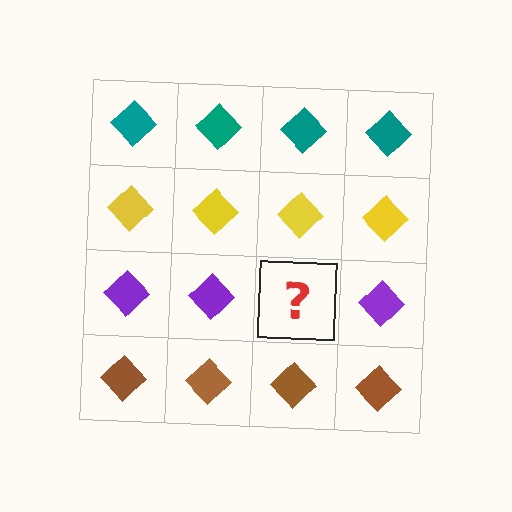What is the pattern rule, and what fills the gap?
The rule is that each row has a consistent color. The gap should be filled with a purple diamond.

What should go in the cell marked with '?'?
The missing cell should contain a purple diamond.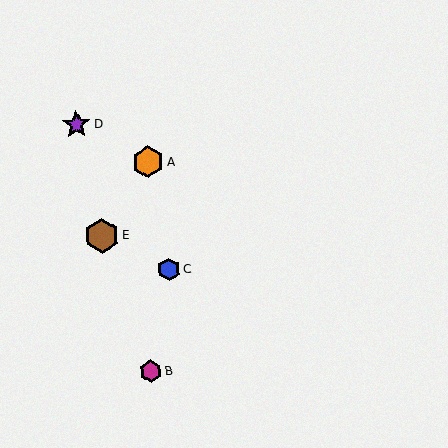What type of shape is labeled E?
Shape E is a brown hexagon.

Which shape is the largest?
The brown hexagon (labeled E) is the largest.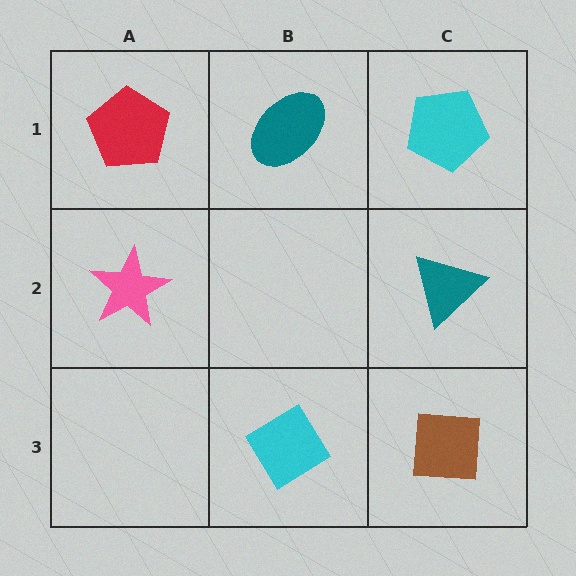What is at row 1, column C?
A cyan pentagon.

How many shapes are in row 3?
2 shapes.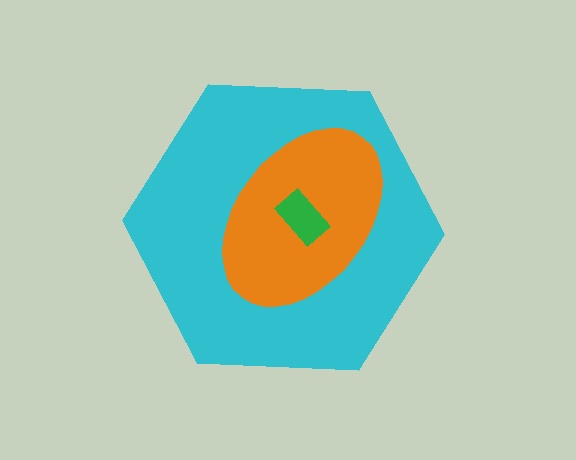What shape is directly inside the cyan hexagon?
The orange ellipse.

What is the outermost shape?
The cyan hexagon.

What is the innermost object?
The green rectangle.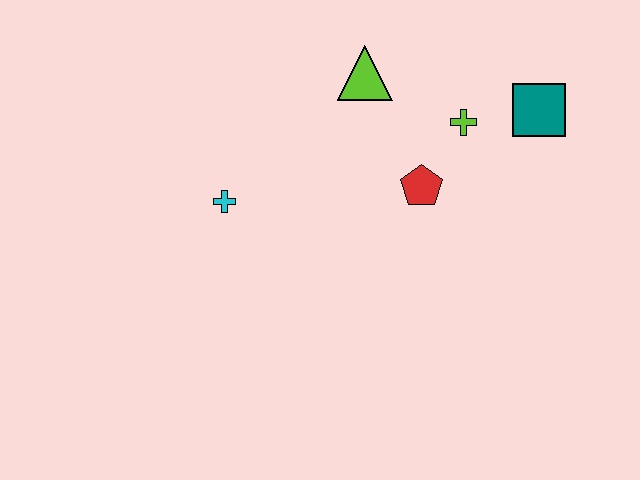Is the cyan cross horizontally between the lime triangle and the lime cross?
No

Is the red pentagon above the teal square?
No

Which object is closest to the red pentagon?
The lime cross is closest to the red pentagon.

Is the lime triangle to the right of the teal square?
No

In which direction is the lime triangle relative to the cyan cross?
The lime triangle is to the right of the cyan cross.